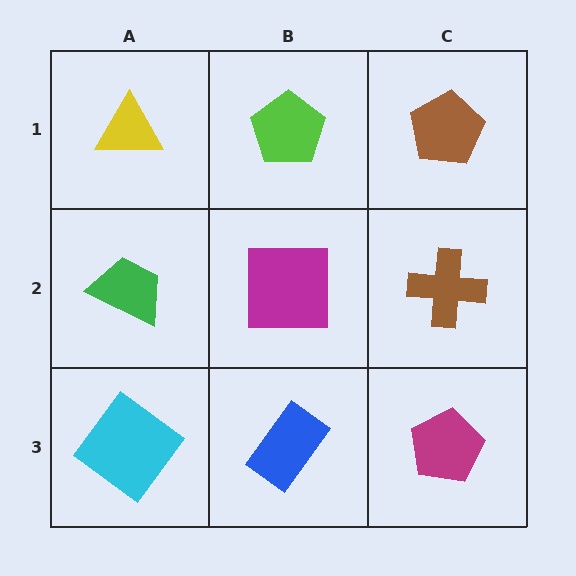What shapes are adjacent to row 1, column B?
A magenta square (row 2, column B), a yellow triangle (row 1, column A), a brown pentagon (row 1, column C).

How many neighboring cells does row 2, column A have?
3.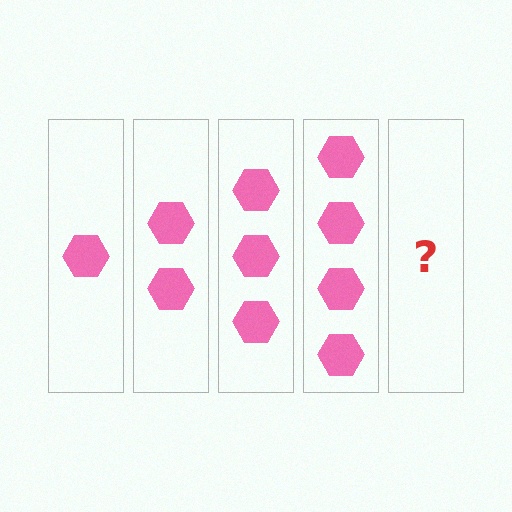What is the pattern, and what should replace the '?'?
The pattern is that each step adds one more hexagon. The '?' should be 5 hexagons.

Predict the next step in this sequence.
The next step is 5 hexagons.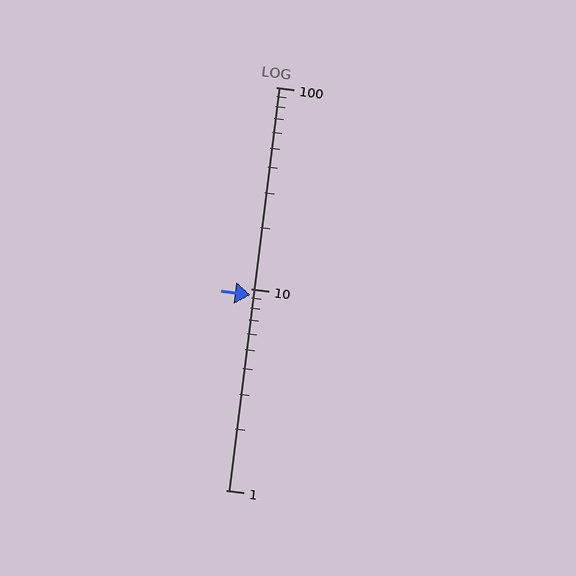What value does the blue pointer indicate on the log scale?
The pointer indicates approximately 9.3.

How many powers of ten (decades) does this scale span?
The scale spans 2 decades, from 1 to 100.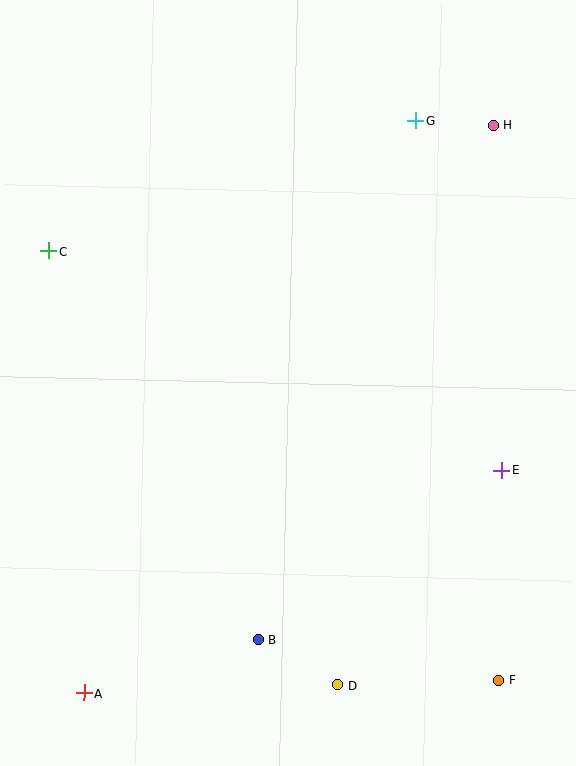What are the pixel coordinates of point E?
Point E is at (502, 471).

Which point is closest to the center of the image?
Point E at (502, 471) is closest to the center.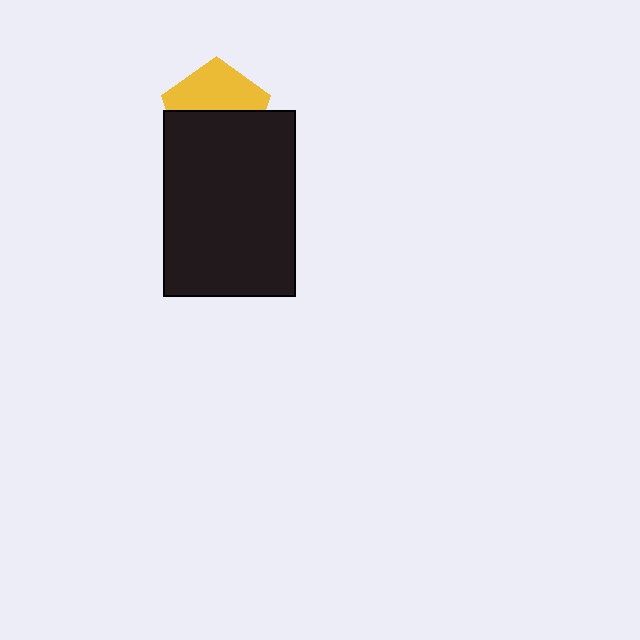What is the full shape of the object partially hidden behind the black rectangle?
The partially hidden object is a yellow pentagon.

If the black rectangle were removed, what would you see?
You would see the complete yellow pentagon.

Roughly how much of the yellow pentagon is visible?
About half of it is visible (roughly 46%).